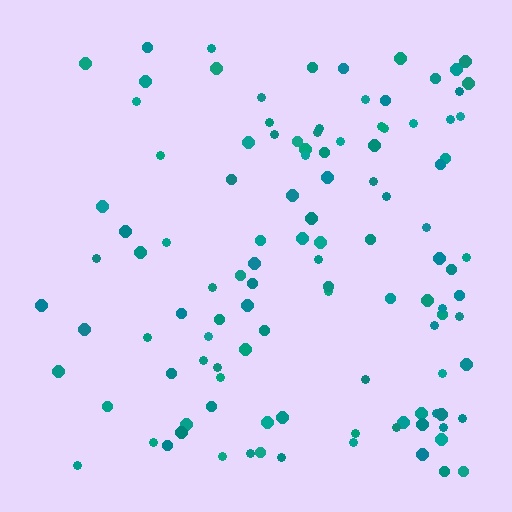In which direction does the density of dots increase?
From left to right, with the right side densest.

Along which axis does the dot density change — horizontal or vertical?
Horizontal.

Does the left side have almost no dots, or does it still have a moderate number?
Still a moderate number, just noticeably fewer than the right.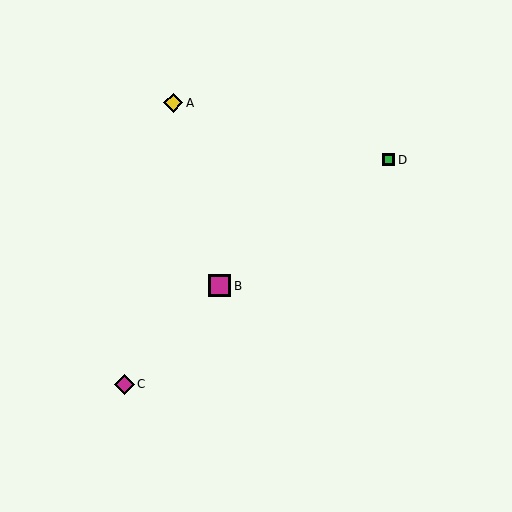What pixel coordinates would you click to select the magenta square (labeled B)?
Click at (220, 286) to select the magenta square B.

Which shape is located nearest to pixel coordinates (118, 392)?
The magenta diamond (labeled C) at (124, 384) is nearest to that location.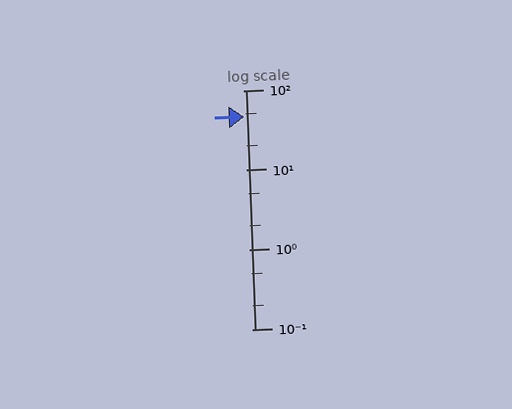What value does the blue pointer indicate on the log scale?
The pointer indicates approximately 46.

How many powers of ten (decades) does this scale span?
The scale spans 3 decades, from 0.1 to 100.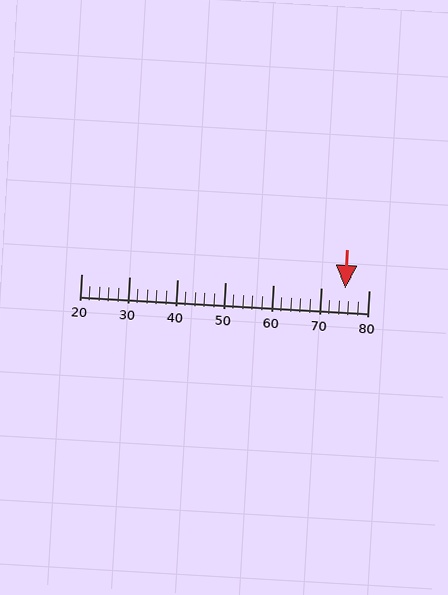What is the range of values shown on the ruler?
The ruler shows values from 20 to 80.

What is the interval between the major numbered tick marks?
The major tick marks are spaced 10 units apart.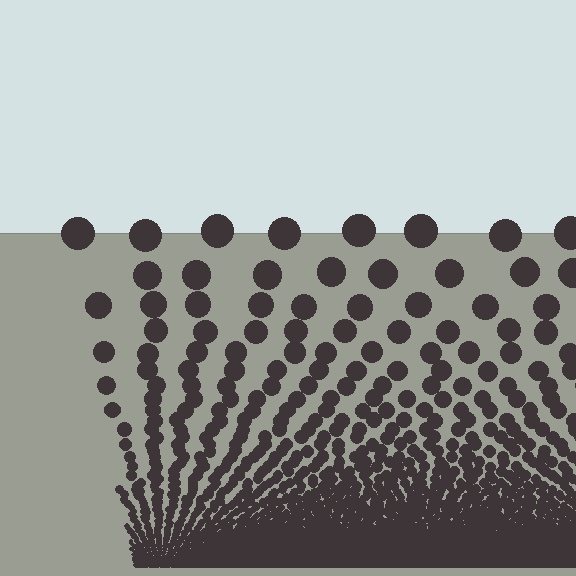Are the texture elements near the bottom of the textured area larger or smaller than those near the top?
Smaller. The gradient is inverted — elements near the bottom are smaller and denser.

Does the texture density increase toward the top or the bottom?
Density increases toward the bottom.